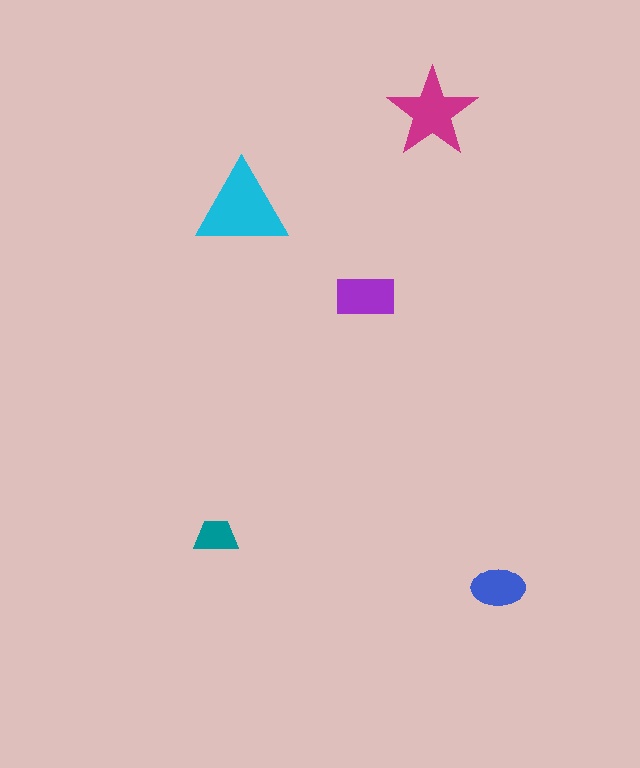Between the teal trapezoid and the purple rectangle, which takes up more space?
The purple rectangle.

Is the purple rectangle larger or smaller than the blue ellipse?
Larger.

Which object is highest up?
The magenta star is topmost.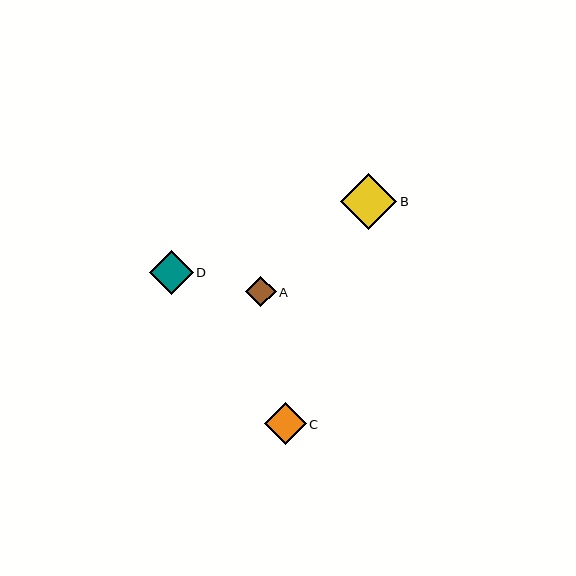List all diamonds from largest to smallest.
From largest to smallest: B, D, C, A.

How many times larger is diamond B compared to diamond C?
Diamond B is approximately 1.3 times the size of diamond C.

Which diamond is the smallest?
Diamond A is the smallest with a size of approximately 31 pixels.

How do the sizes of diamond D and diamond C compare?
Diamond D and diamond C are approximately the same size.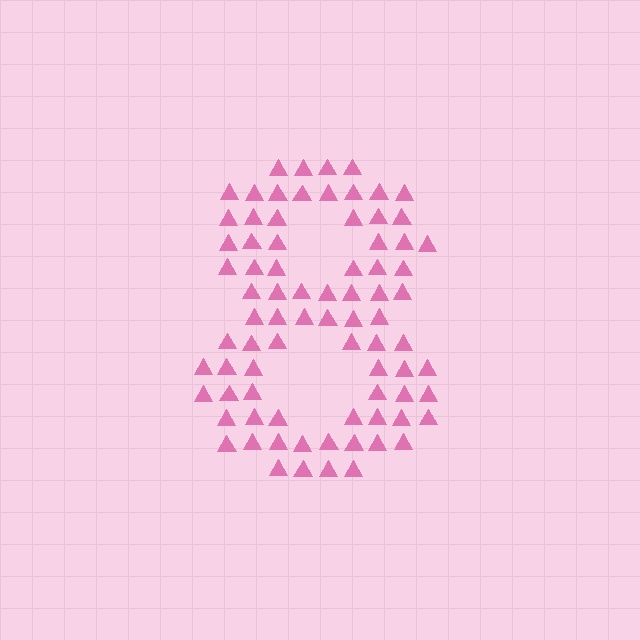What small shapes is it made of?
It is made of small triangles.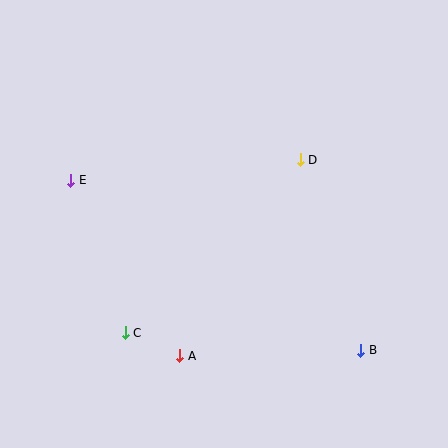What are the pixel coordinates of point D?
Point D is at (300, 160).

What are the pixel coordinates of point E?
Point E is at (71, 180).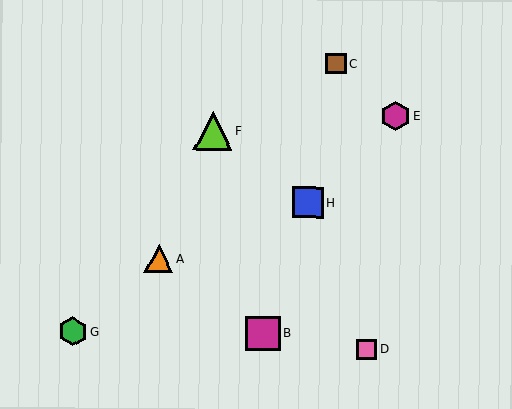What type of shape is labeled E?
Shape E is a magenta hexagon.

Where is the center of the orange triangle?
The center of the orange triangle is at (159, 259).